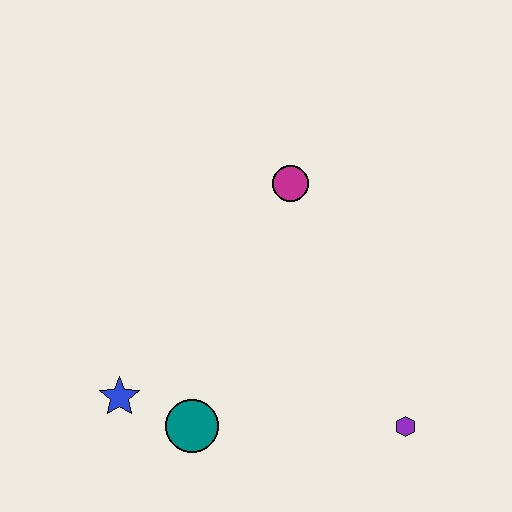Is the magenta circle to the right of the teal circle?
Yes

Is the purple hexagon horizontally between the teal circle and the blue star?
No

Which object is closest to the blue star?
The teal circle is closest to the blue star.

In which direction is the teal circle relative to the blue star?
The teal circle is to the right of the blue star.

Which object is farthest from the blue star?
The purple hexagon is farthest from the blue star.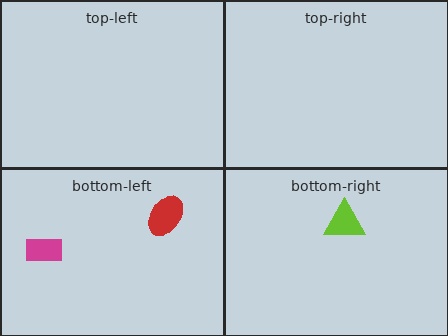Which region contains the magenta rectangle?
The bottom-left region.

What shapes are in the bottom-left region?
The red ellipse, the magenta rectangle.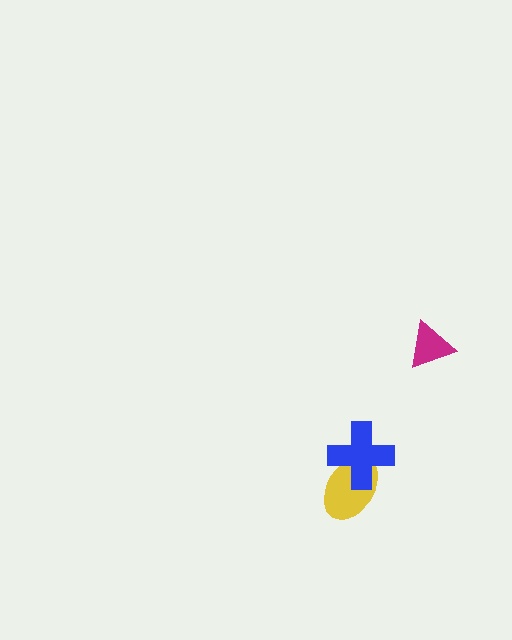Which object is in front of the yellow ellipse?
The blue cross is in front of the yellow ellipse.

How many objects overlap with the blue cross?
1 object overlaps with the blue cross.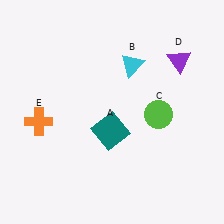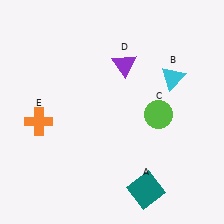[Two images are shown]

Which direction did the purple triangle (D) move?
The purple triangle (D) moved left.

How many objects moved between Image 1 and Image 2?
3 objects moved between the two images.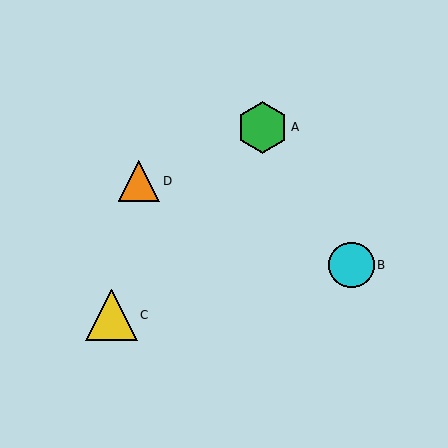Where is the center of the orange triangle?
The center of the orange triangle is at (139, 181).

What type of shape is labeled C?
Shape C is a yellow triangle.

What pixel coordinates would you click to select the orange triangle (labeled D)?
Click at (139, 181) to select the orange triangle D.